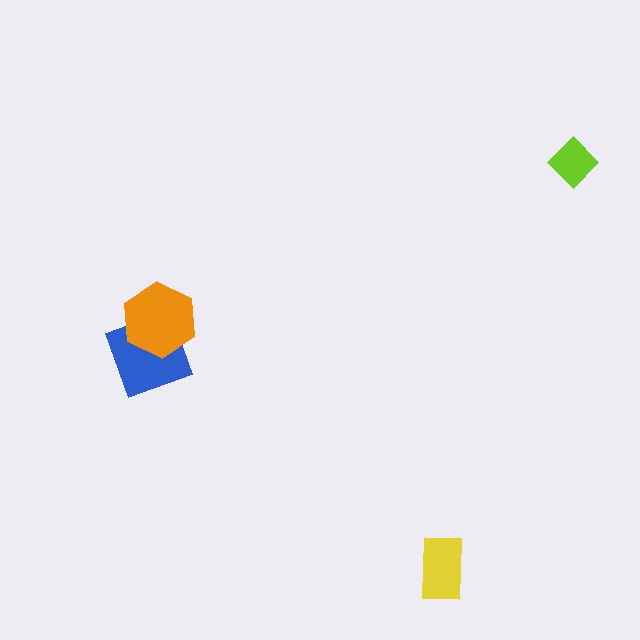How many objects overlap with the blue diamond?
1 object overlaps with the blue diamond.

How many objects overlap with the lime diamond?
0 objects overlap with the lime diamond.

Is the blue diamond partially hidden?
Yes, it is partially covered by another shape.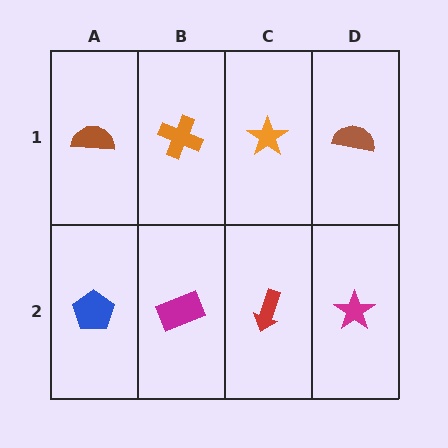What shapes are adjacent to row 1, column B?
A magenta rectangle (row 2, column B), a brown semicircle (row 1, column A), an orange star (row 1, column C).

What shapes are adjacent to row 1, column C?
A red arrow (row 2, column C), an orange cross (row 1, column B), a brown semicircle (row 1, column D).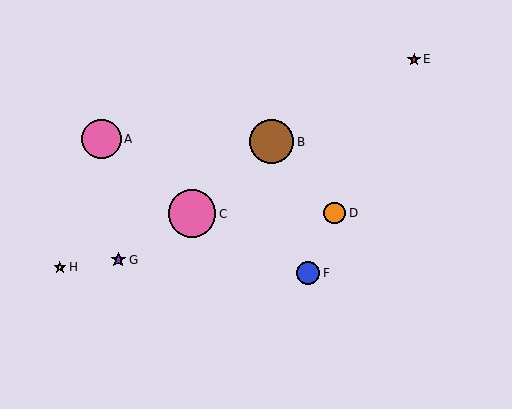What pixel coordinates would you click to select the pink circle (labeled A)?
Click at (101, 139) to select the pink circle A.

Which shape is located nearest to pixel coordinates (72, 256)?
The yellow star (labeled H) at (60, 267) is nearest to that location.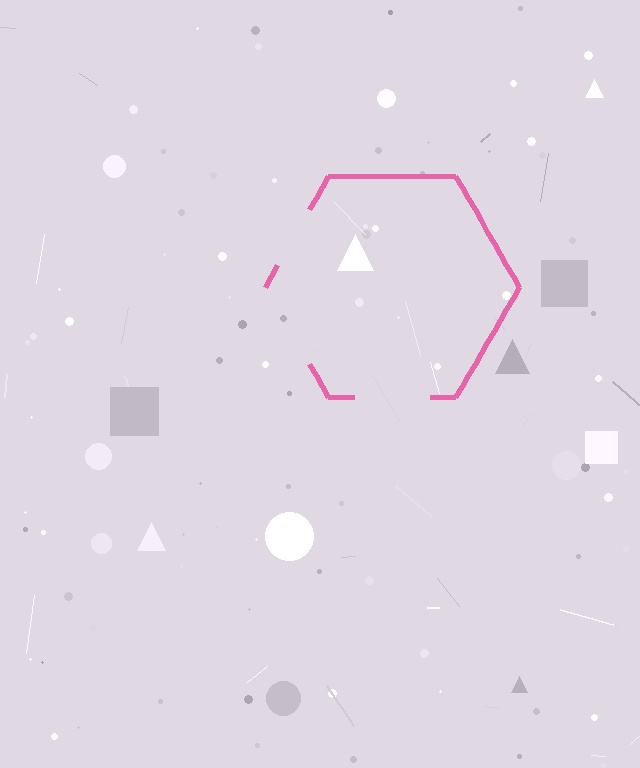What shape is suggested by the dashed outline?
The dashed outline suggests a hexagon.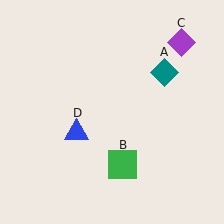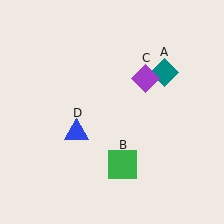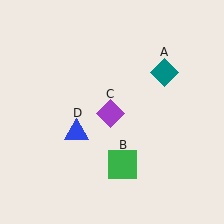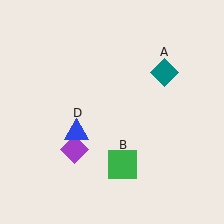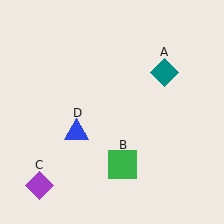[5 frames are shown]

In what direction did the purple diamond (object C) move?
The purple diamond (object C) moved down and to the left.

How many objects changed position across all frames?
1 object changed position: purple diamond (object C).